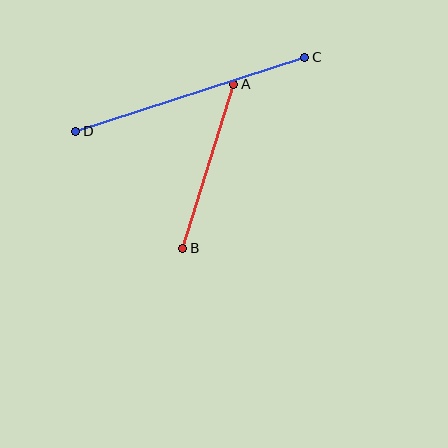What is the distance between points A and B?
The distance is approximately 172 pixels.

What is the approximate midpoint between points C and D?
The midpoint is at approximately (190, 94) pixels.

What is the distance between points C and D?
The distance is approximately 241 pixels.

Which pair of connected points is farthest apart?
Points C and D are farthest apart.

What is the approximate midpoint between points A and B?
The midpoint is at approximately (208, 166) pixels.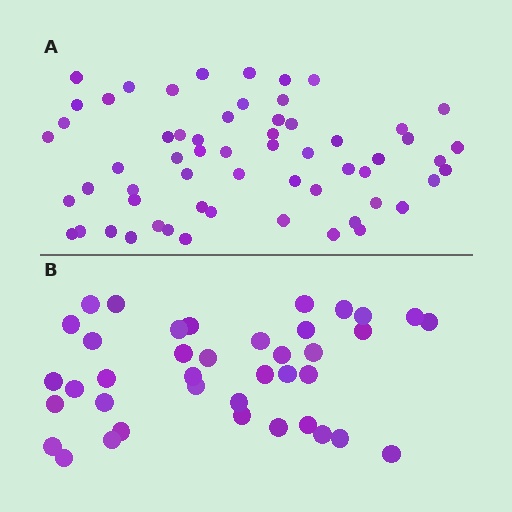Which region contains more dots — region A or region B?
Region A (the top region) has more dots.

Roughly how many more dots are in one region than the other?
Region A has approximately 20 more dots than region B.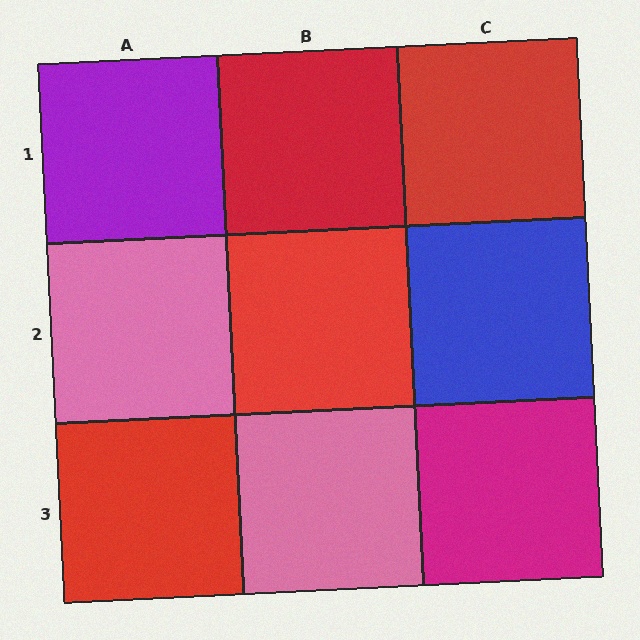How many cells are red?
4 cells are red.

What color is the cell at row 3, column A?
Red.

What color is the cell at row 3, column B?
Pink.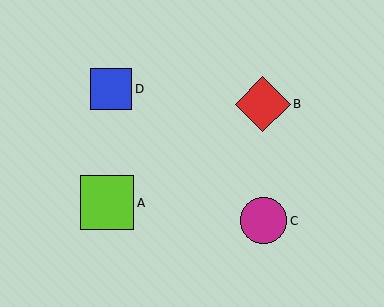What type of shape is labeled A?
Shape A is a lime square.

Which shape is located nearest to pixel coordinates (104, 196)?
The lime square (labeled A) at (107, 203) is nearest to that location.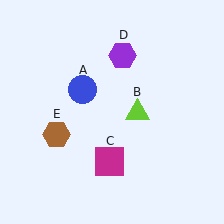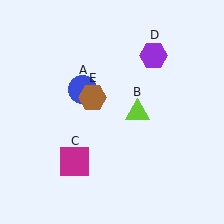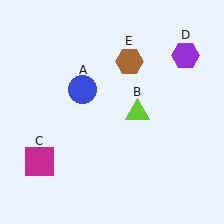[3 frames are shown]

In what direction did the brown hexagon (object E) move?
The brown hexagon (object E) moved up and to the right.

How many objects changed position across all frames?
3 objects changed position: magenta square (object C), purple hexagon (object D), brown hexagon (object E).